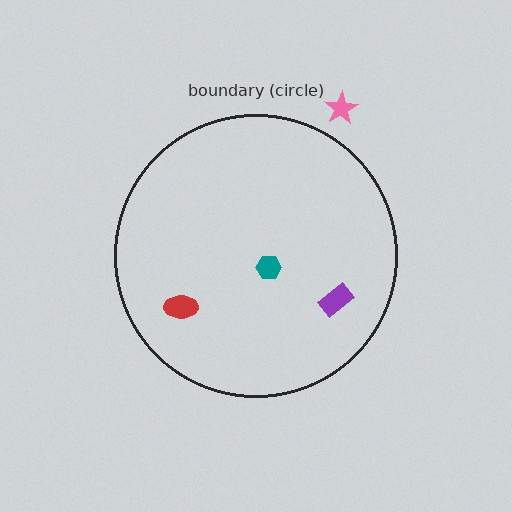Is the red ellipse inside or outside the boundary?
Inside.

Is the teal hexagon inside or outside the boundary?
Inside.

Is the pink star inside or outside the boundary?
Outside.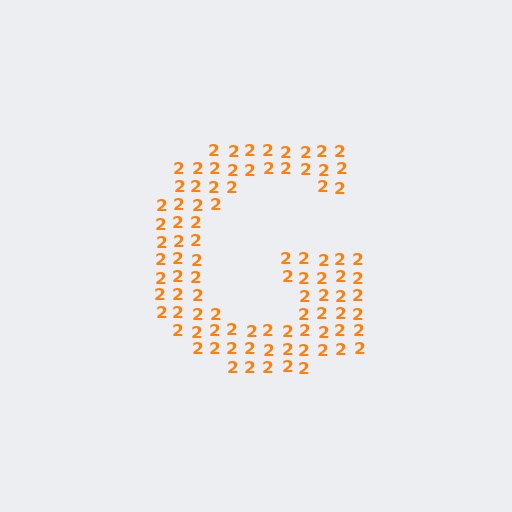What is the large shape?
The large shape is the letter G.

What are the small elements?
The small elements are digit 2's.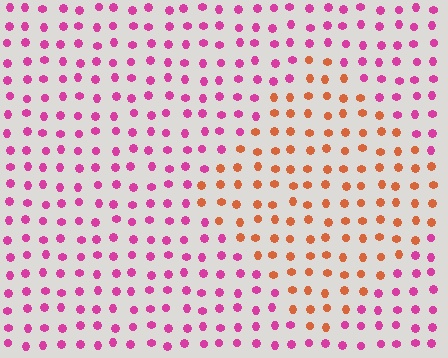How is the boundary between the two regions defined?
The boundary is defined purely by a slight shift in hue (about 55 degrees). Spacing, size, and orientation are identical on both sides.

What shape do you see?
I see a diamond.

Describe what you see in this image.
The image is filled with small magenta elements in a uniform arrangement. A diamond-shaped region is visible where the elements are tinted to a slightly different hue, forming a subtle color boundary.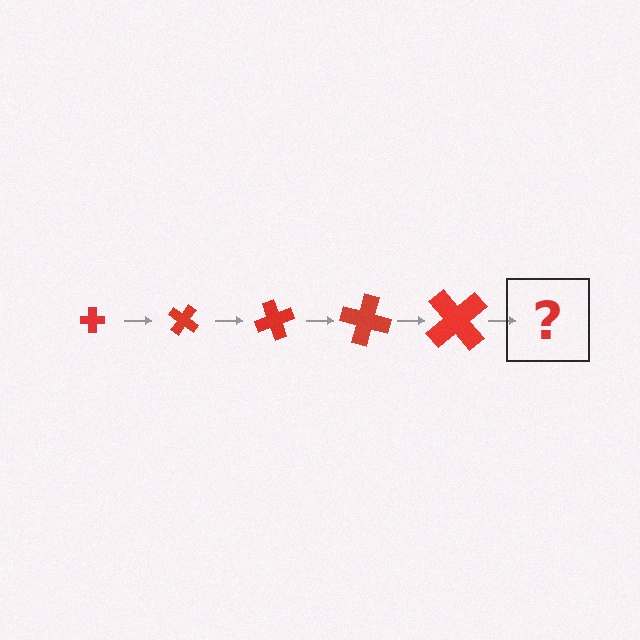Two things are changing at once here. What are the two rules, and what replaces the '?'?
The two rules are that the cross grows larger each step and it rotates 35 degrees each step. The '?' should be a cross, larger than the previous one and rotated 175 degrees from the start.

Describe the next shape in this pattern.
It should be a cross, larger than the previous one and rotated 175 degrees from the start.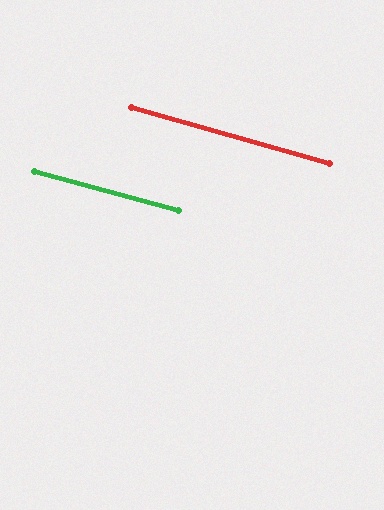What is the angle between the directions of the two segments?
Approximately 0 degrees.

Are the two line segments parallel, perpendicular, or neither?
Parallel — their directions differ by only 0.4°.